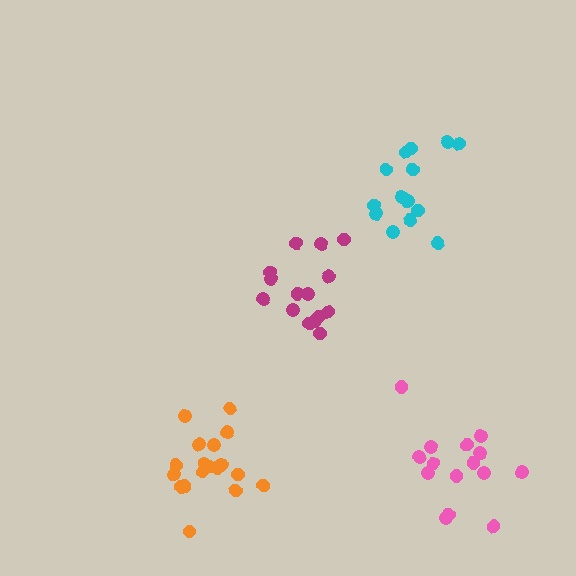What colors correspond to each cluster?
The clusters are colored: orange, cyan, pink, magenta.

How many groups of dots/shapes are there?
There are 4 groups.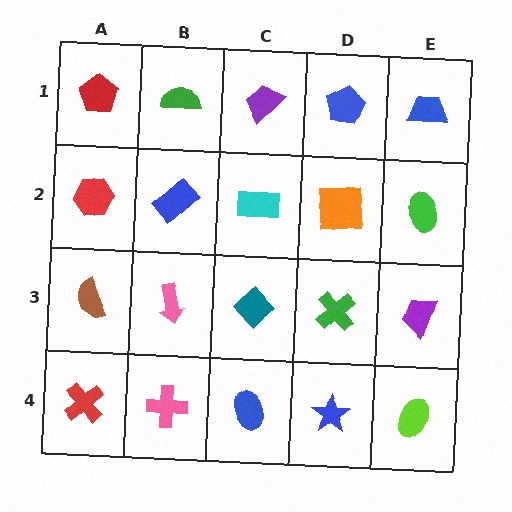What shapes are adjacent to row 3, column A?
A red hexagon (row 2, column A), a red cross (row 4, column A), a pink arrow (row 3, column B).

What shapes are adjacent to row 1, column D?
An orange square (row 2, column D), a purple trapezoid (row 1, column C), a blue trapezoid (row 1, column E).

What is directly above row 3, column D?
An orange square.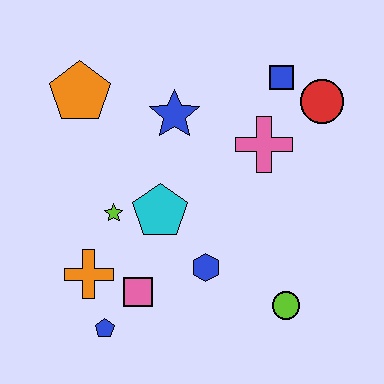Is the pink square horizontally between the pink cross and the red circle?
No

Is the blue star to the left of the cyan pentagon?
No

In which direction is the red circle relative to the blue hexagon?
The red circle is above the blue hexagon.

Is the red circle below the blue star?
No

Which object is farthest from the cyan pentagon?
The red circle is farthest from the cyan pentagon.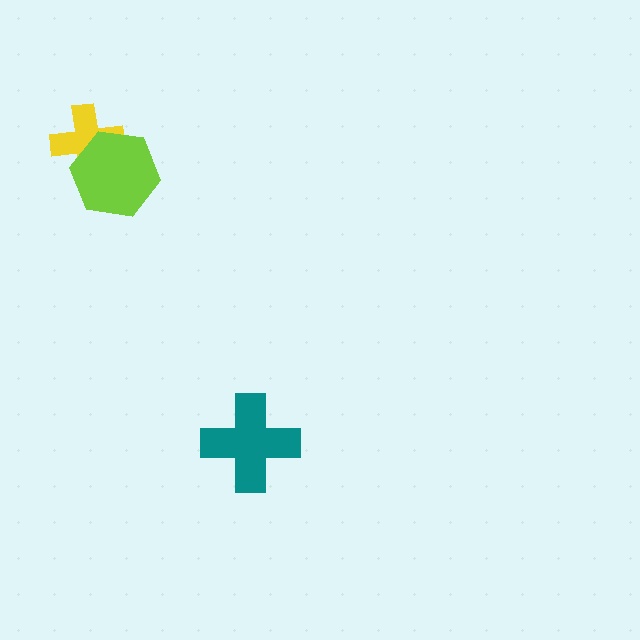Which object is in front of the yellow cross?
The lime hexagon is in front of the yellow cross.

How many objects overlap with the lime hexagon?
1 object overlaps with the lime hexagon.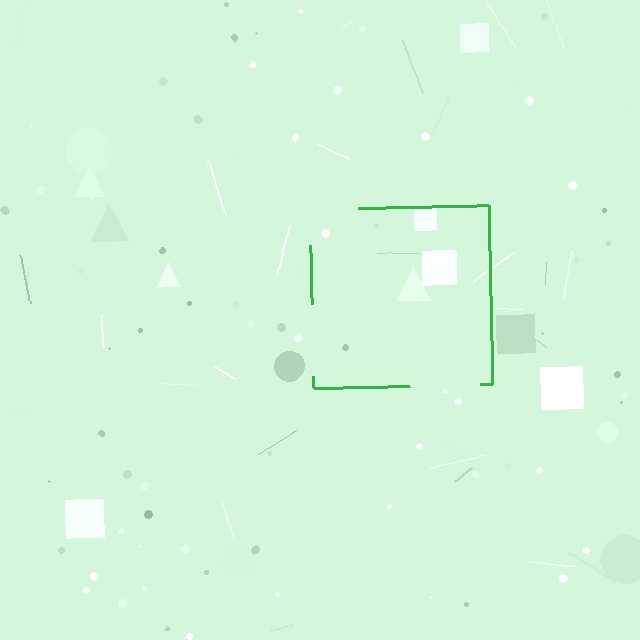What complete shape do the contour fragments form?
The contour fragments form a square.